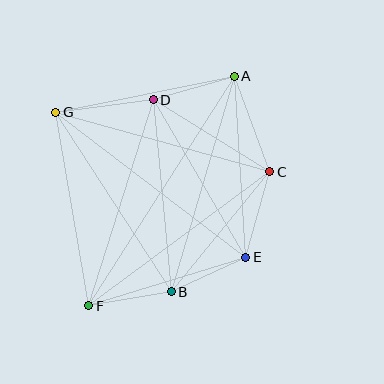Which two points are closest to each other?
Points B and E are closest to each other.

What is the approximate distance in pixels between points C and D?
The distance between C and D is approximately 137 pixels.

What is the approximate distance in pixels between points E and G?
The distance between E and G is approximately 239 pixels.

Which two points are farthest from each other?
Points A and F are farthest from each other.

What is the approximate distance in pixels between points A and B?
The distance between A and B is approximately 225 pixels.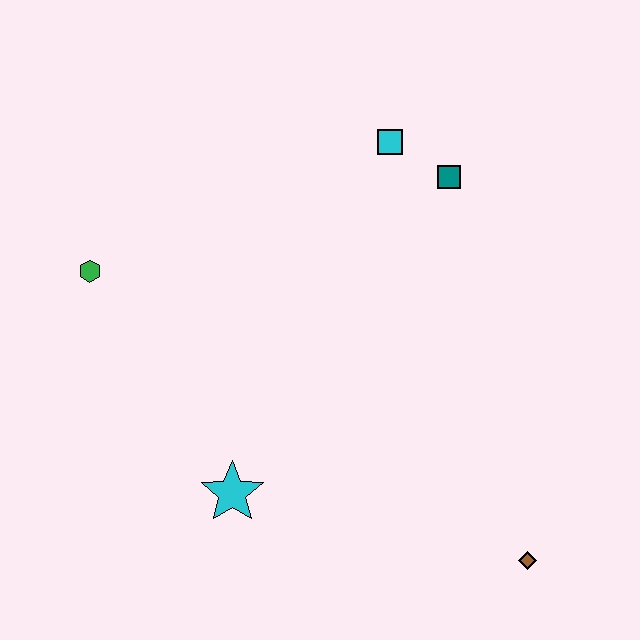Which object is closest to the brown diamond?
The cyan star is closest to the brown diamond.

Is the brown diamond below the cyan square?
Yes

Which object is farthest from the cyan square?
The brown diamond is farthest from the cyan square.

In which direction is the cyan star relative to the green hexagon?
The cyan star is below the green hexagon.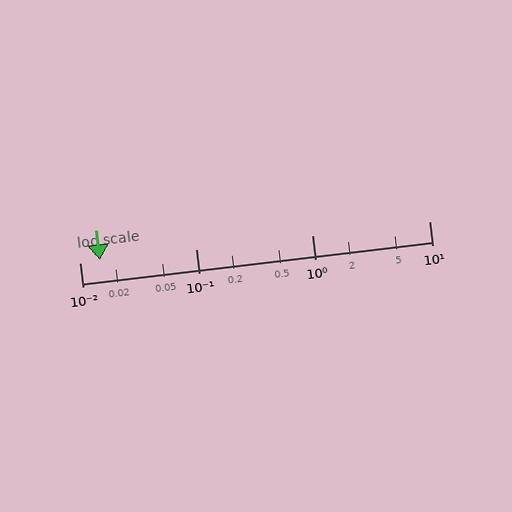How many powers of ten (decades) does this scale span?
The scale spans 3 decades, from 0.01 to 10.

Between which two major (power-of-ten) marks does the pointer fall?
The pointer is between 0.01 and 0.1.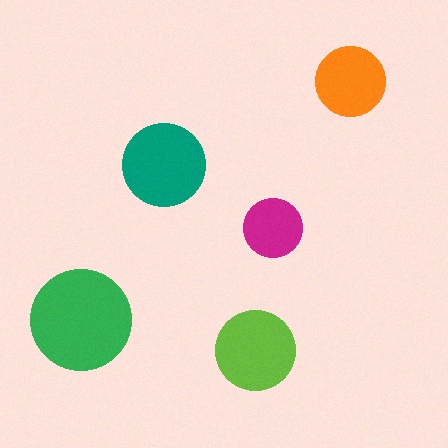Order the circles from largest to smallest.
the green one, the teal one, the lime one, the orange one, the magenta one.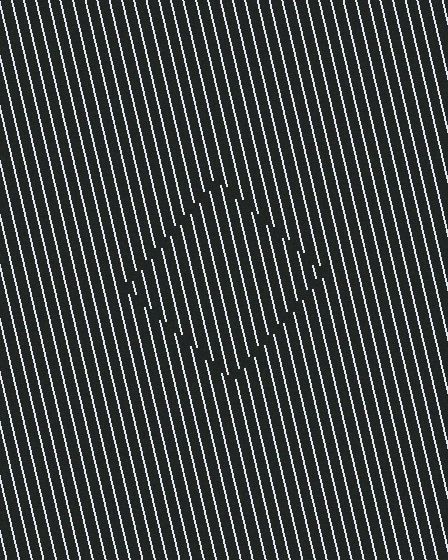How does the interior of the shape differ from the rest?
The interior of the shape contains the same grating, shifted by half a period — the contour is defined by the phase discontinuity where line-ends from the inner and outer gratings abut.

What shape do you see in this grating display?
An illusory square. The interior of the shape contains the same grating, shifted by half a period — the contour is defined by the phase discontinuity where line-ends from the inner and outer gratings abut.